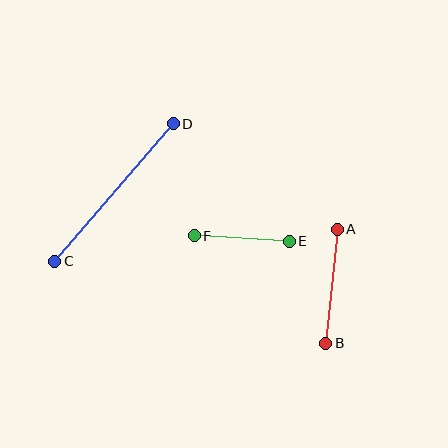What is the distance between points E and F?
The distance is approximately 96 pixels.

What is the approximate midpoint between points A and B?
The midpoint is at approximately (331, 286) pixels.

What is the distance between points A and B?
The distance is approximately 114 pixels.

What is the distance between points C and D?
The distance is approximately 182 pixels.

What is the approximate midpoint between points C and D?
The midpoint is at approximately (114, 192) pixels.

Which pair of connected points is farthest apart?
Points C and D are farthest apart.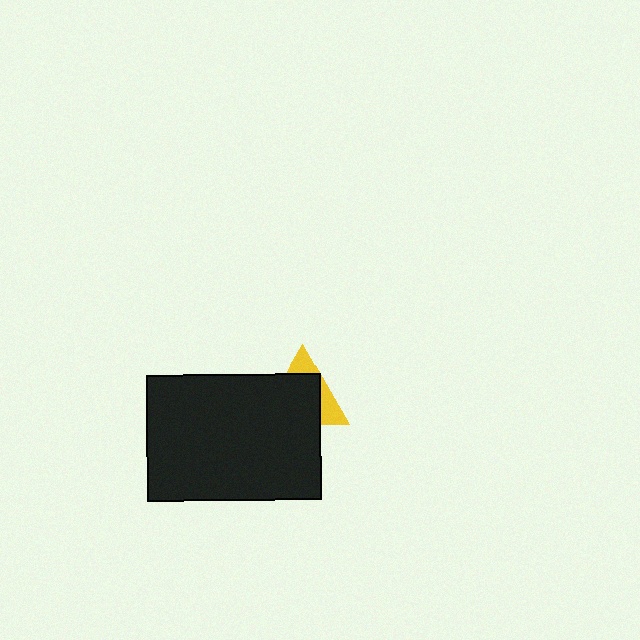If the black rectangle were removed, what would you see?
You would see the complete yellow triangle.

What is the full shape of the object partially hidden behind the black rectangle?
The partially hidden object is a yellow triangle.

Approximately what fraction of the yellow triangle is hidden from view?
Roughly 66% of the yellow triangle is hidden behind the black rectangle.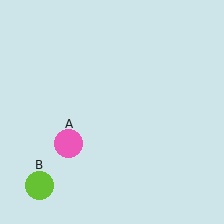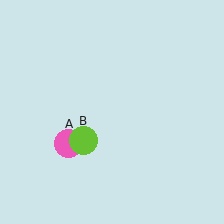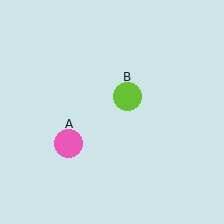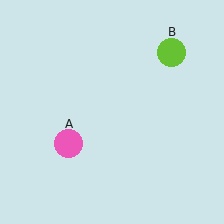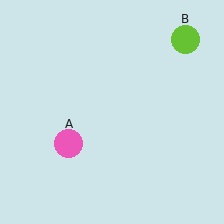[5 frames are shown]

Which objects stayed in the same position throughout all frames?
Pink circle (object A) remained stationary.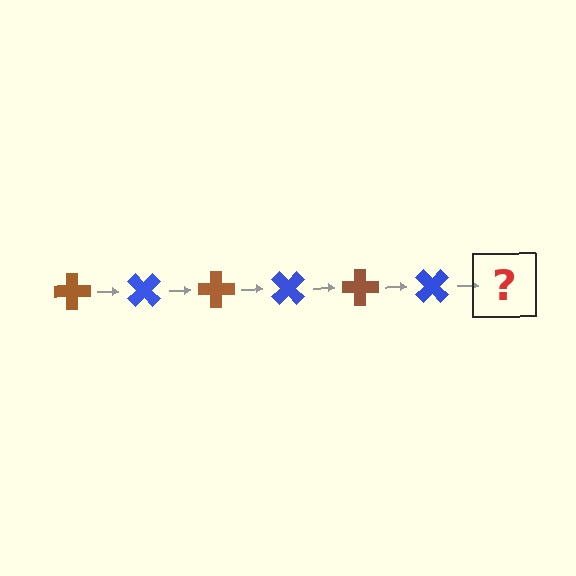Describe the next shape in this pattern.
It should be a brown cross, rotated 270 degrees from the start.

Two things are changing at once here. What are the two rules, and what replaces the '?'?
The two rules are that it rotates 45 degrees each step and the color cycles through brown and blue. The '?' should be a brown cross, rotated 270 degrees from the start.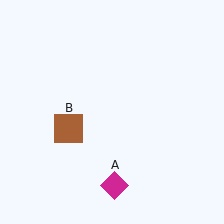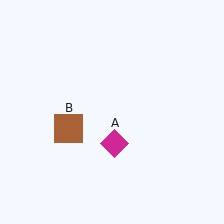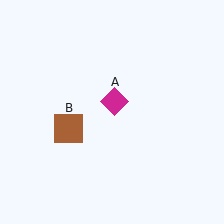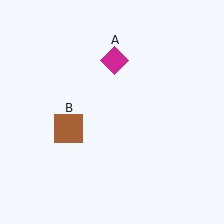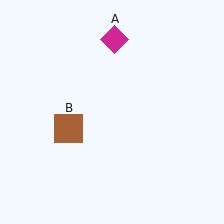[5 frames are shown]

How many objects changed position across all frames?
1 object changed position: magenta diamond (object A).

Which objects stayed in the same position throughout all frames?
Brown square (object B) remained stationary.